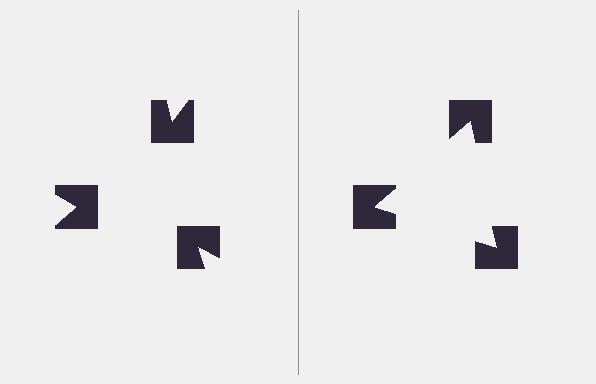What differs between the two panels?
The notched squares are positioned identically on both sides; only the wedge orientations differ. On the right they align to a triangle; on the left they are misaligned.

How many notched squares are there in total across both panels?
6 — 3 on each side.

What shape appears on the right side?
An illusory triangle.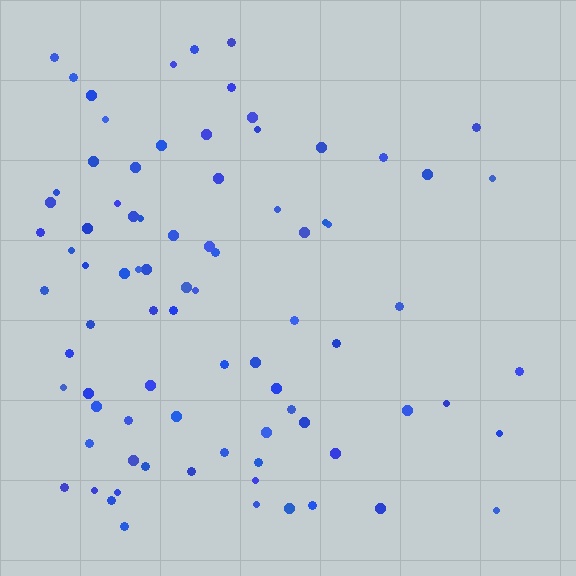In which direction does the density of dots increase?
From right to left, with the left side densest.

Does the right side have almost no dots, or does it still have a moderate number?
Still a moderate number, just noticeably fewer than the left.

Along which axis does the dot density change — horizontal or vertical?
Horizontal.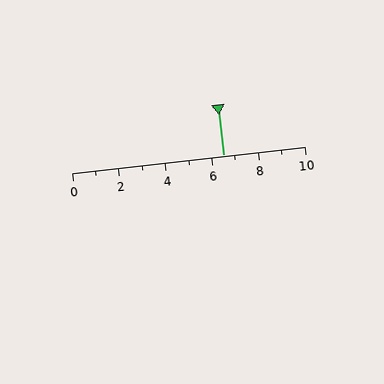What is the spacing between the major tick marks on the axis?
The major ticks are spaced 2 apart.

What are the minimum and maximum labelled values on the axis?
The axis runs from 0 to 10.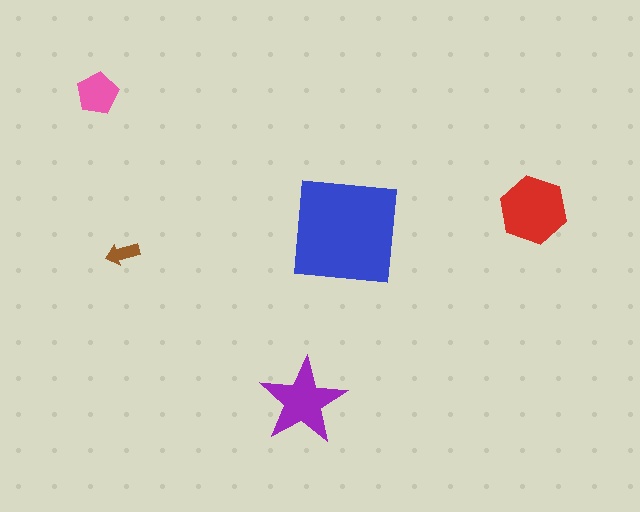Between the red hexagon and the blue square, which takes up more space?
The blue square.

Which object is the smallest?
The brown arrow.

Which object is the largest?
The blue square.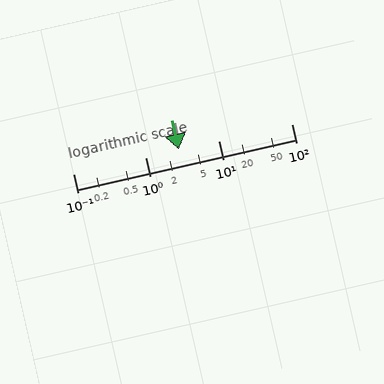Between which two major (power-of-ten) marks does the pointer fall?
The pointer is between 1 and 10.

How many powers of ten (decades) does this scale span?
The scale spans 3 decades, from 0.1 to 100.